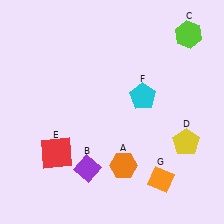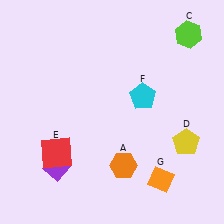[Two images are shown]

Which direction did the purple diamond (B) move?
The purple diamond (B) moved left.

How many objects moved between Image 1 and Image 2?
1 object moved between the two images.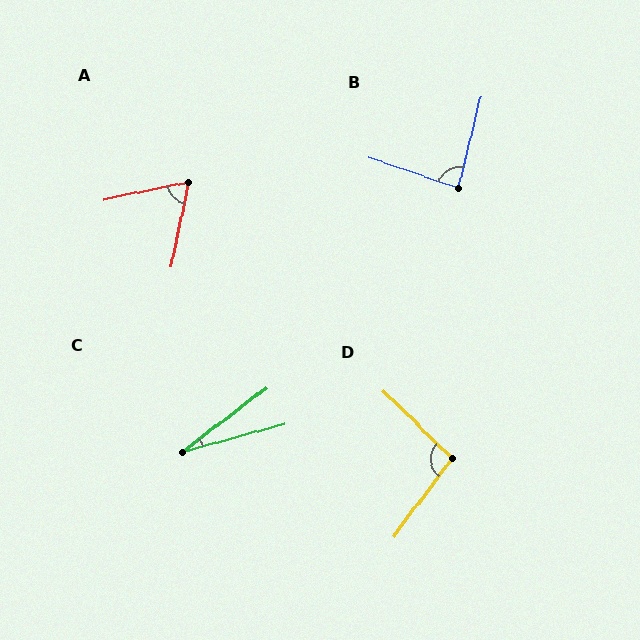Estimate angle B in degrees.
Approximately 85 degrees.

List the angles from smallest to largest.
C (22°), A (67°), B (85°), D (98°).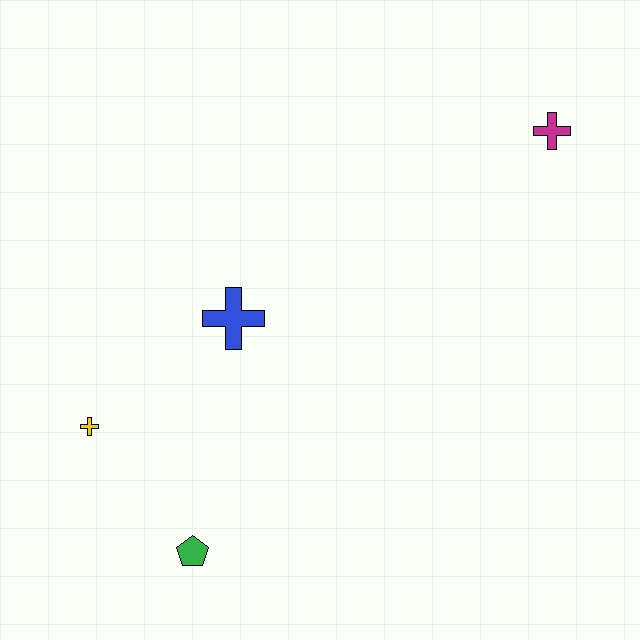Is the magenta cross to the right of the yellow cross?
Yes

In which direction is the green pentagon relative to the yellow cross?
The green pentagon is below the yellow cross.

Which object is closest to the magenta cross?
The blue cross is closest to the magenta cross.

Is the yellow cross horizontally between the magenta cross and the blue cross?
No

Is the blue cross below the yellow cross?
No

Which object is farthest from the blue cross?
The magenta cross is farthest from the blue cross.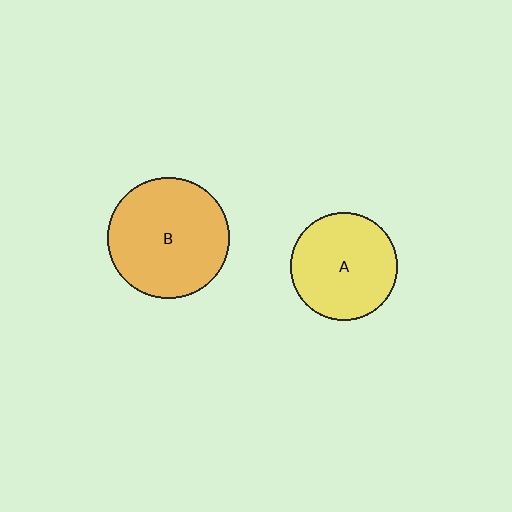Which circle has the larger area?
Circle B (orange).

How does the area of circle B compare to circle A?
Approximately 1.3 times.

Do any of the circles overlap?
No, none of the circles overlap.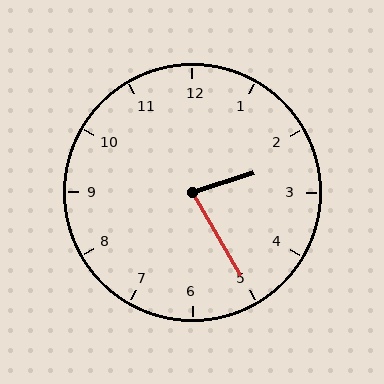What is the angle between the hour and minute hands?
Approximately 78 degrees.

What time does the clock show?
2:25.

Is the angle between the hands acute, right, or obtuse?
It is acute.